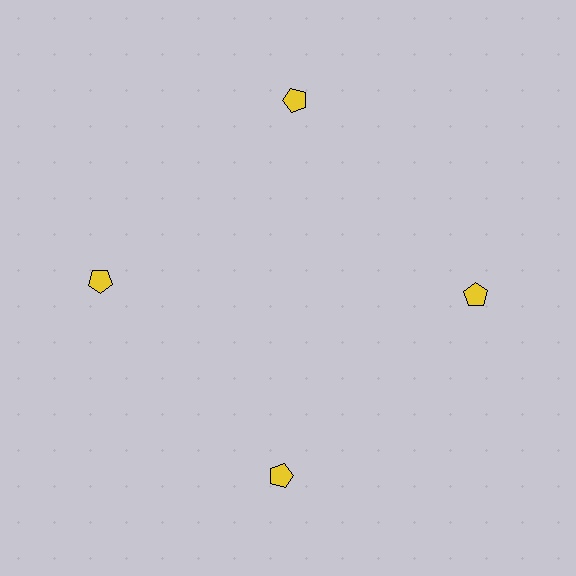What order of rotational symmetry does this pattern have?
This pattern has 4-fold rotational symmetry.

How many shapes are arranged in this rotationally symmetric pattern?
There are 4 shapes, arranged in 4 groups of 1.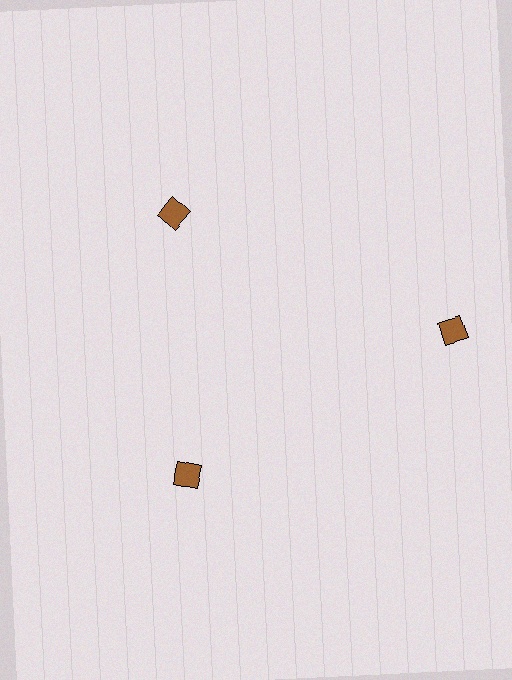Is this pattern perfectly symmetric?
No. The 3 brown diamonds are arranged in a ring, but one element near the 3 o'clock position is pushed outward from the center, breaking the 3-fold rotational symmetry.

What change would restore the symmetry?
The symmetry would be restored by moving it inward, back onto the ring so that all 3 diamonds sit at equal angles and equal distance from the center.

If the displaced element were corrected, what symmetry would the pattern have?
It would have 3-fold rotational symmetry — the pattern would map onto itself every 120 degrees.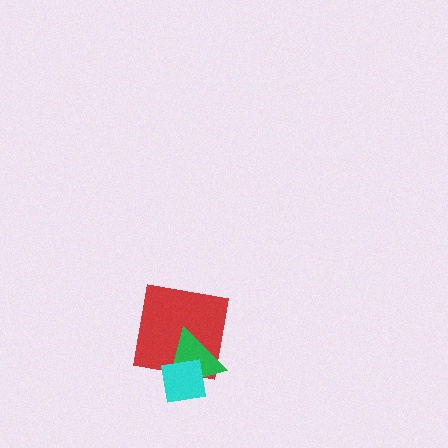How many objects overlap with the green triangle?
2 objects overlap with the green triangle.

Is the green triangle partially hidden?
Yes, it is partially covered by another shape.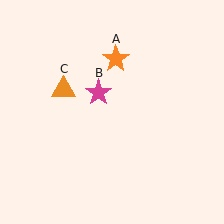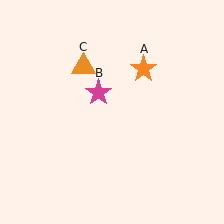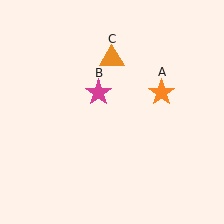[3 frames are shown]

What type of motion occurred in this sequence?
The orange star (object A), orange triangle (object C) rotated clockwise around the center of the scene.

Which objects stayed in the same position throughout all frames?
Magenta star (object B) remained stationary.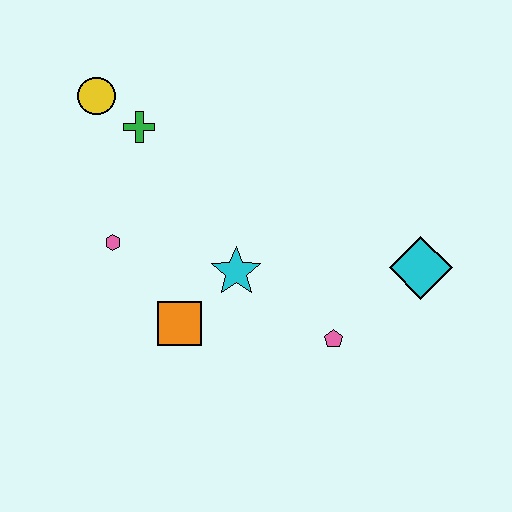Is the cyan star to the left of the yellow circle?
No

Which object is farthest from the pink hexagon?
The cyan diamond is farthest from the pink hexagon.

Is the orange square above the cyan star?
No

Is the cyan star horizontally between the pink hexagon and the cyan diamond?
Yes